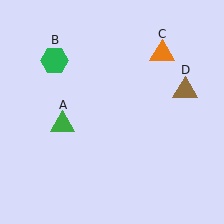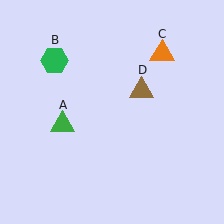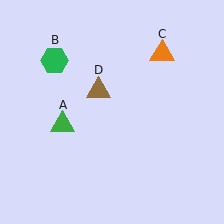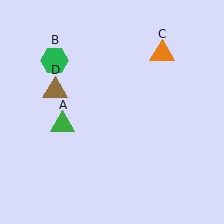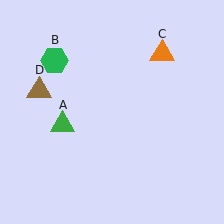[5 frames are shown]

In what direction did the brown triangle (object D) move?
The brown triangle (object D) moved left.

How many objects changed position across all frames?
1 object changed position: brown triangle (object D).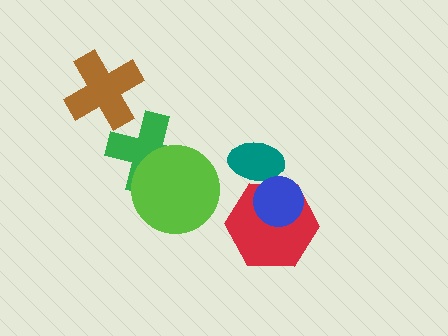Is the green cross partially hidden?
Yes, it is partially covered by another shape.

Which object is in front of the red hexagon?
The blue circle is in front of the red hexagon.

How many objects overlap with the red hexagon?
2 objects overlap with the red hexagon.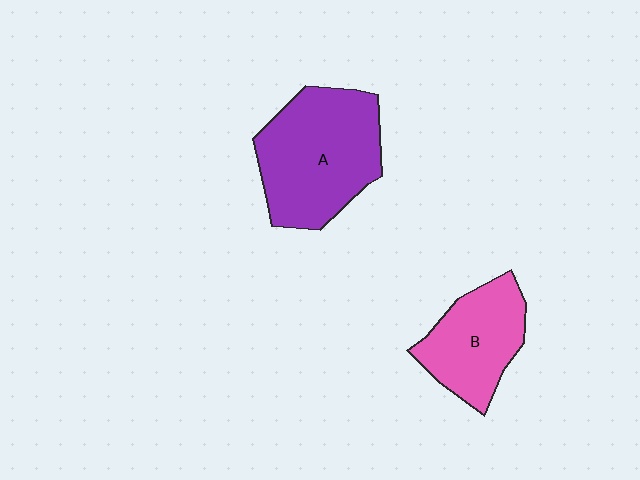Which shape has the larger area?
Shape A (purple).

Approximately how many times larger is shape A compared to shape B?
Approximately 1.5 times.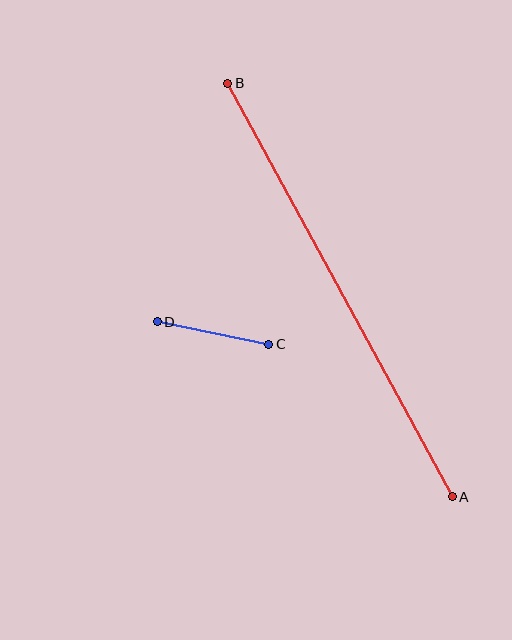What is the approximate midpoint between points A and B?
The midpoint is at approximately (340, 290) pixels.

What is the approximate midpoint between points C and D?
The midpoint is at approximately (213, 333) pixels.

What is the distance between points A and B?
The distance is approximately 471 pixels.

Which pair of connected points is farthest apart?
Points A and B are farthest apart.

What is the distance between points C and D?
The distance is approximately 114 pixels.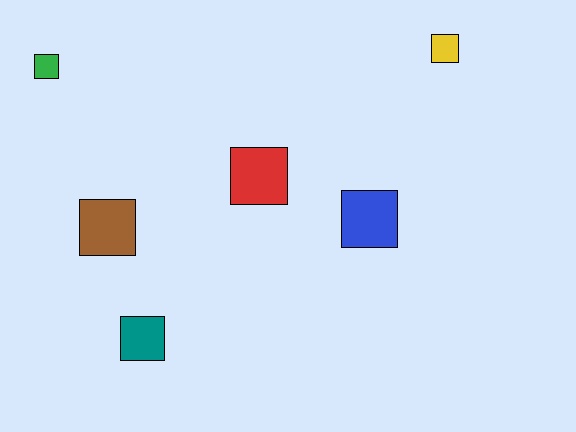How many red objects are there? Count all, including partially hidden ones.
There is 1 red object.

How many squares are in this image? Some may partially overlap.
There are 6 squares.